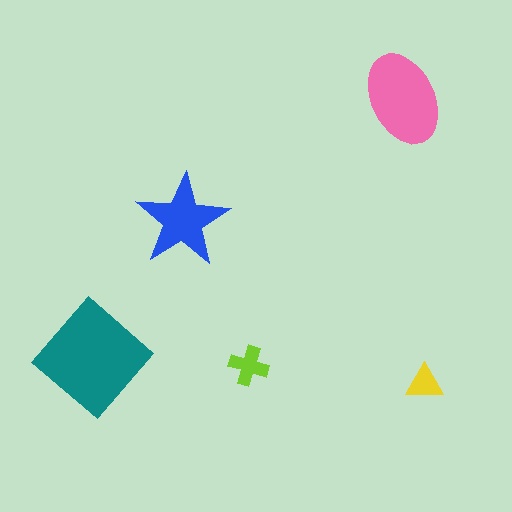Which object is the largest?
The teal diamond.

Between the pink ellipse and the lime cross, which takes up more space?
The pink ellipse.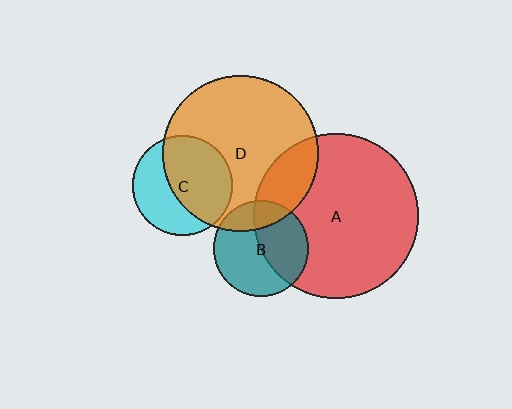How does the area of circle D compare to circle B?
Approximately 2.7 times.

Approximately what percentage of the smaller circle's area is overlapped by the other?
Approximately 20%.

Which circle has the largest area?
Circle A (red).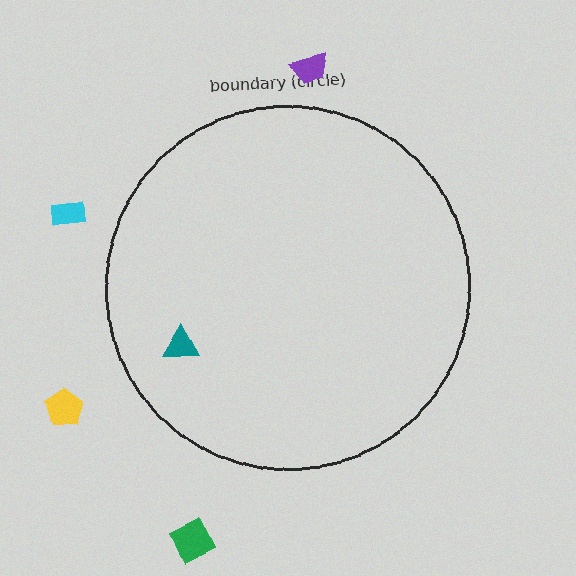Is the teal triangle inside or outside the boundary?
Inside.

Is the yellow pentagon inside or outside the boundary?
Outside.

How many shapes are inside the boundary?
1 inside, 4 outside.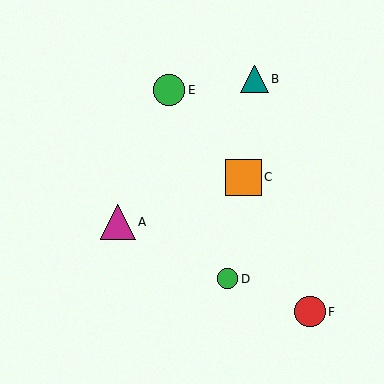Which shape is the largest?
The orange square (labeled C) is the largest.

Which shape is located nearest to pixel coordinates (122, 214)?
The magenta triangle (labeled A) at (118, 222) is nearest to that location.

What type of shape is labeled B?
Shape B is a teal triangle.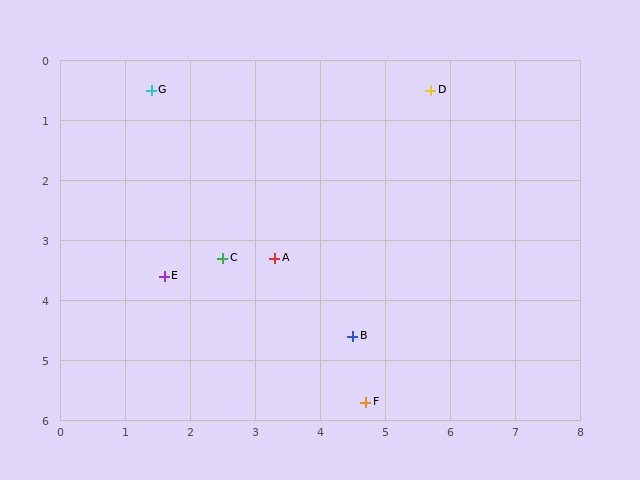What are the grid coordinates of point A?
Point A is at approximately (3.3, 3.3).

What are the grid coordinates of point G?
Point G is at approximately (1.4, 0.5).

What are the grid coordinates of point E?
Point E is at approximately (1.6, 3.6).